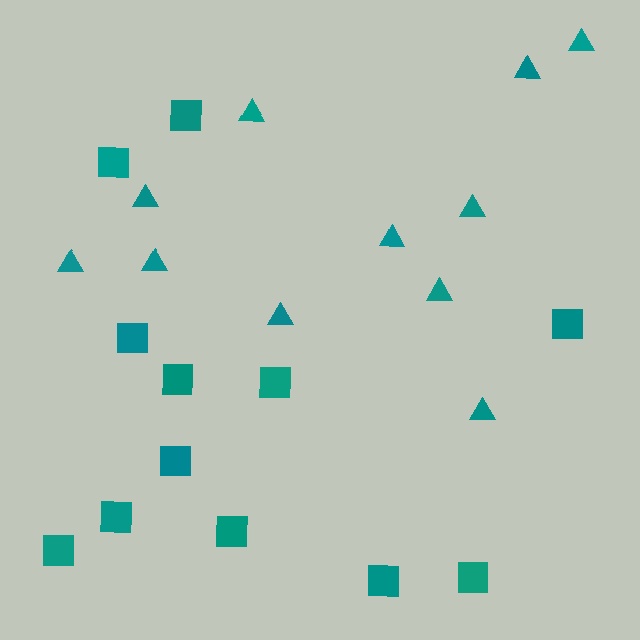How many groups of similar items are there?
There are 2 groups: one group of squares (12) and one group of triangles (11).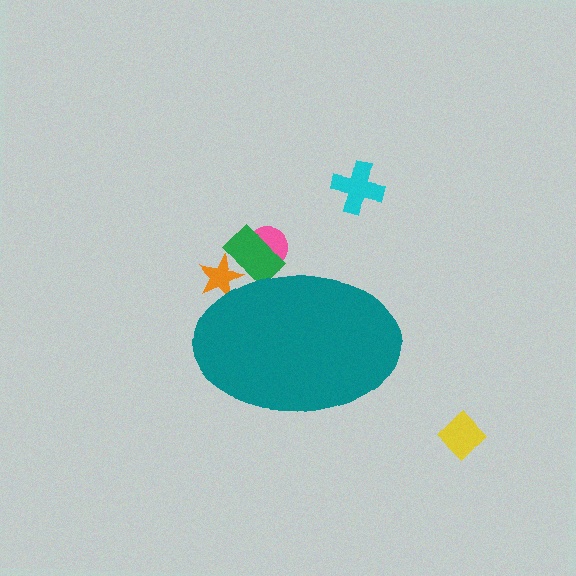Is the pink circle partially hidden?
Yes, the pink circle is partially hidden behind the teal ellipse.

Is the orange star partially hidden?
Yes, the orange star is partially hidden behind the teal ellipse.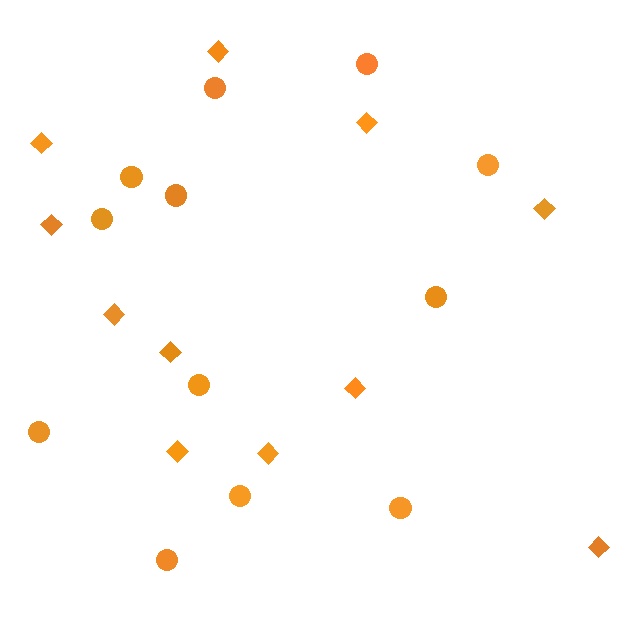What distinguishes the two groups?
There are 2 groups: one group of diamonds (11) and one group of circles (12).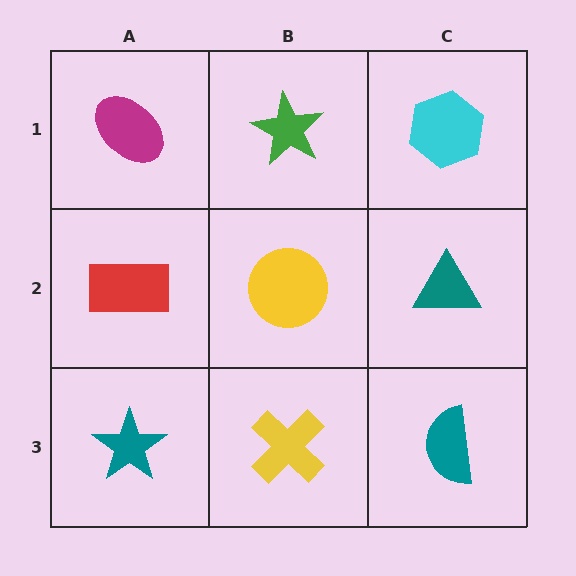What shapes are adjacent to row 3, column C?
A teal triangle (row 2, column C), a yellow cross (row 3, column B).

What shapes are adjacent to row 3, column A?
A red rectangle (row 2, column A), a yellow cross (row 3, column B).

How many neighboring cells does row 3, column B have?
3.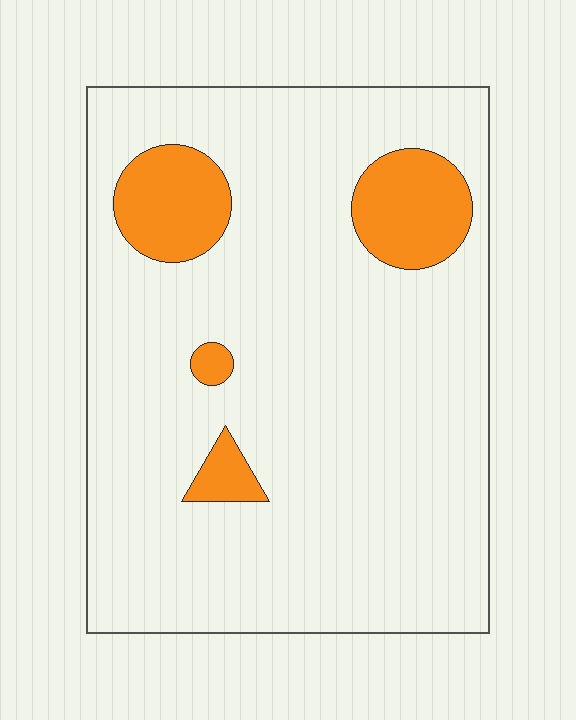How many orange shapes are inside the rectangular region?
4.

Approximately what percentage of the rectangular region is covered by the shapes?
Approximately 15%.